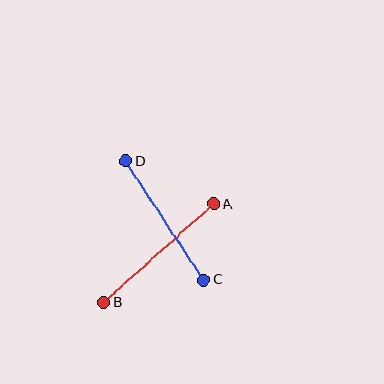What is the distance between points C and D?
The distance is approximately 142 pixels.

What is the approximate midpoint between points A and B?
The midpoint is at approximately (159, 253) pixels.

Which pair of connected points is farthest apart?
Points A and B are farthest apart.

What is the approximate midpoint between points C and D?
The midpoint is at approximately (165, 220) pixels.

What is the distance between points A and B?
The distance is approximately 148 pixels.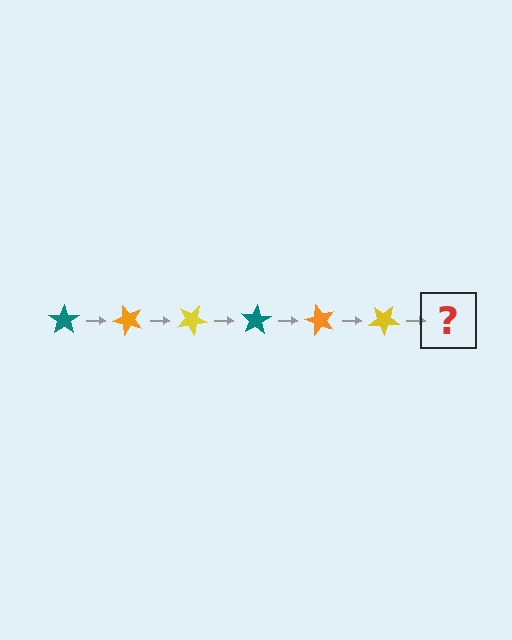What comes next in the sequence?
The next element should be a teal star, rotated 300 degrees from the start.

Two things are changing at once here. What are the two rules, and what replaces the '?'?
The two rules are that it rotates 50 degrees each step and the color cycles through teal, orange, and yellow. The '?' should be a teal star, rotated 300 degrees from the start.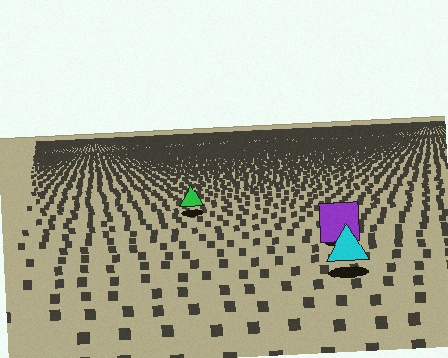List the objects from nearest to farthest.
From nearest to farthest: the cyan triangle, the purple square, the green triangle.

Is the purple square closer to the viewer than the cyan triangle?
No. The cyan triangle is closer — you can tell from the texture gradient: the ground texture is coarser near it.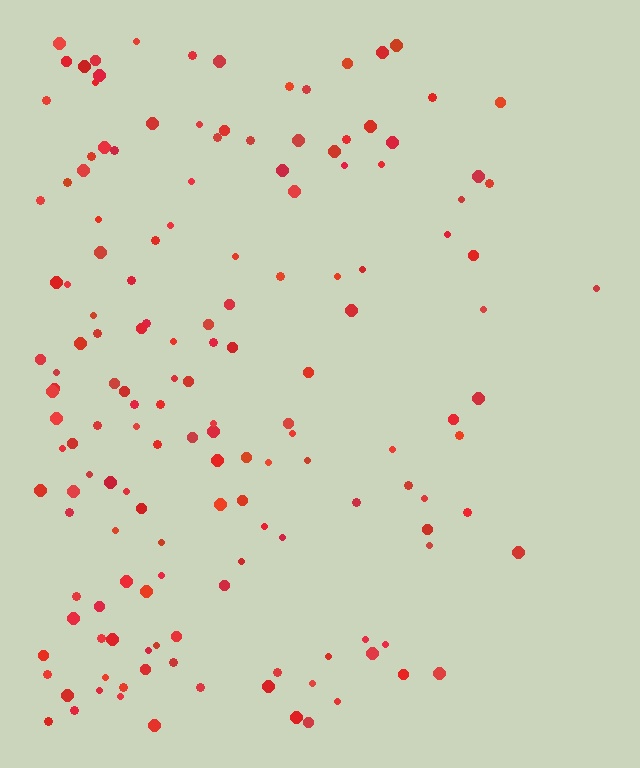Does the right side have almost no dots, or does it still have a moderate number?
Still a moderate number, just noticeably fewer than the left.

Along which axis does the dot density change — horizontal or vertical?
Horizontal.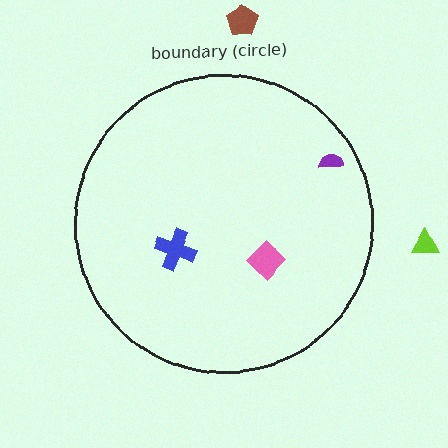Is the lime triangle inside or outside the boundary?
Outside.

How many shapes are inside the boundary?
3 inside, 2 outside.